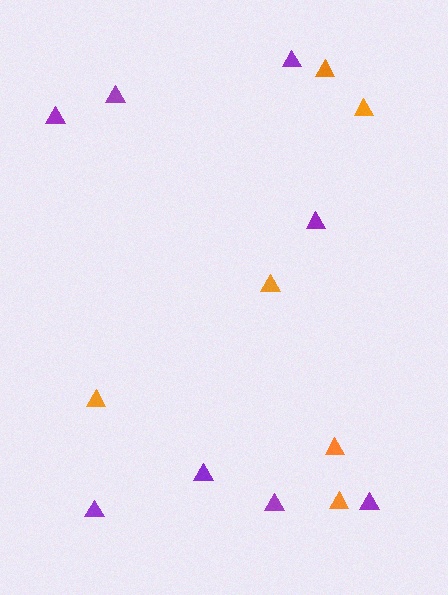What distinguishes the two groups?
There are 2 groups: one group of orange triangles (6) and one group of purple triangles (8).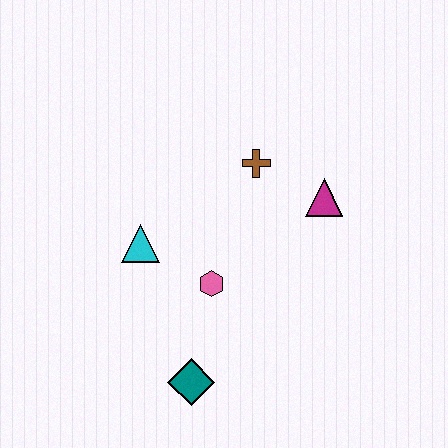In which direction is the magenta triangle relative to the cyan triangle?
The magenta triangle is to the right of the cyan triangle.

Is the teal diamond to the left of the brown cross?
Yes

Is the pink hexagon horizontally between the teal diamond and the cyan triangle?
No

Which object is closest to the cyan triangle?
The pink hexagon is closest to the cyan triangle.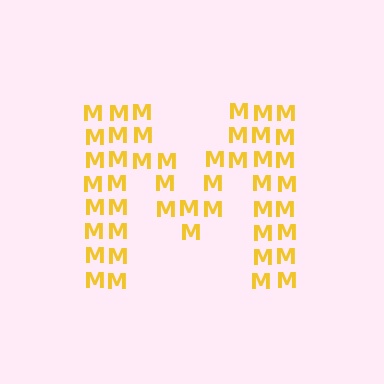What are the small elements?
The small elements are letter M's.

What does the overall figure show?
The overall figure shows the letter M.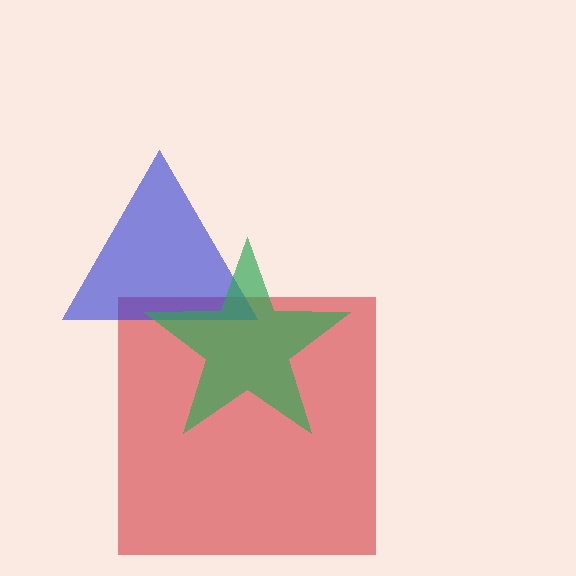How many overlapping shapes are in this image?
There are 3 overlapping shapes in the image.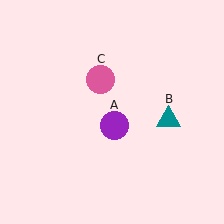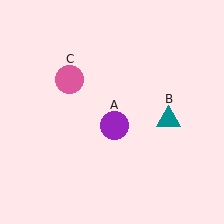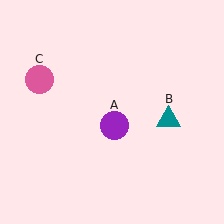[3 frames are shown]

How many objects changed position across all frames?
1 object changed position: pink circle (object C).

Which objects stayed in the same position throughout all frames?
Purple circle (object A) and teal triangle (object B) remained stationary.